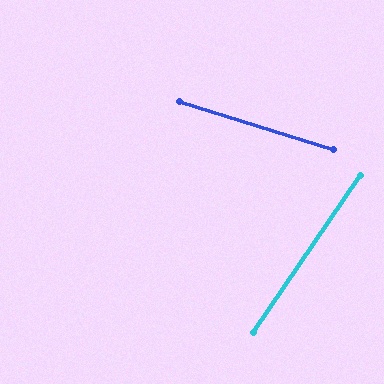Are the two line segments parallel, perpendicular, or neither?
Neither parallel nor perpendicular — they differ by about 73°.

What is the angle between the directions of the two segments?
Approximately 73 degrees.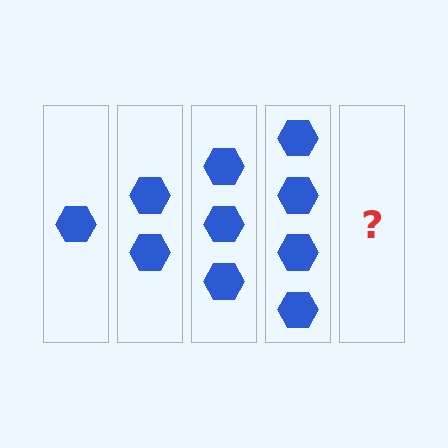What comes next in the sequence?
The next element should be 5 hexagons.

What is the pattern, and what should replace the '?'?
The pattern is that each step adds one more hexagon. The '?' should be 5 hexagons.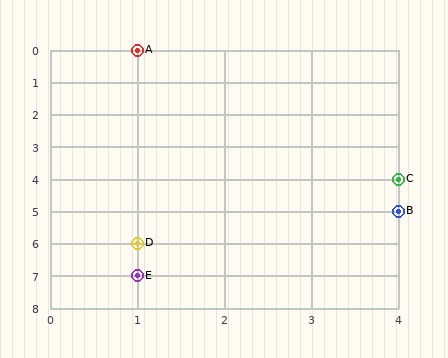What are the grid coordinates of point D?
Point D is at grid coordinates (1, 6).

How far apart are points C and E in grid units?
Points C and E are 3 columns and 3 rows apart (about 4.2 grid units diagonally).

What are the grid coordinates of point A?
Point A is at grid coordinates (1, 0).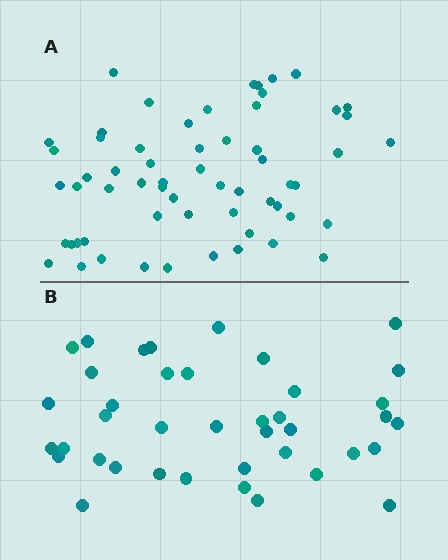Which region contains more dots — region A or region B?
Region A (the top region) has more dots.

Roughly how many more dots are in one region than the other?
Region A has approximately 20 more dots than region B.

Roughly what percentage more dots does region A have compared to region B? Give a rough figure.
About 50% more.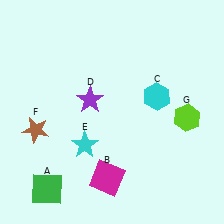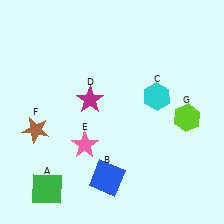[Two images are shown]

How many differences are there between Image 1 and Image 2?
There are 3 differences between the two images.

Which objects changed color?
B changed from magenta to blue. D changed from purple to magenta. E changed from cyan to pink.